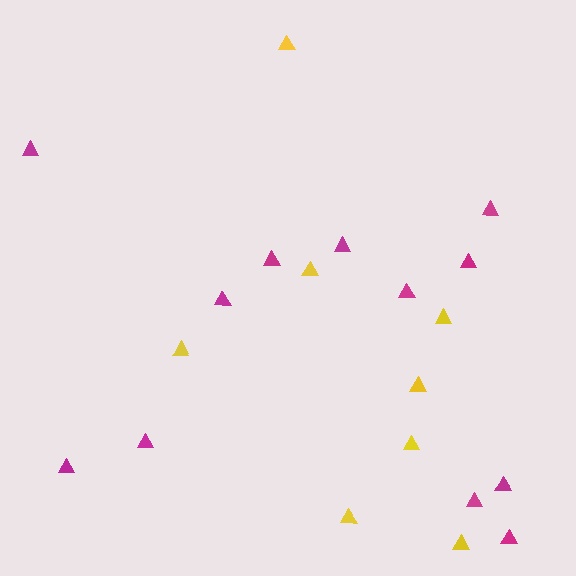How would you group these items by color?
There are 2 groups: one group of magenta triangles (12) and one group of yellow triangles (8).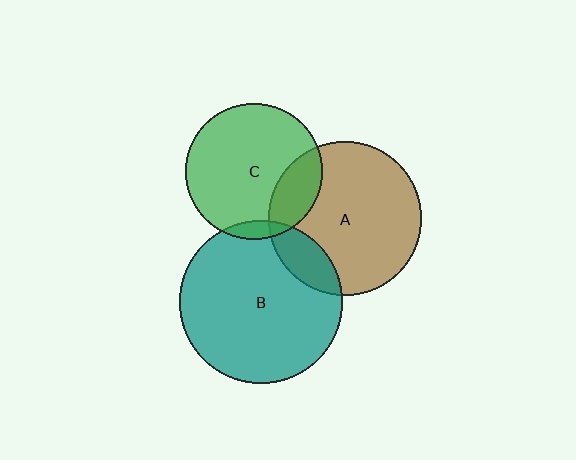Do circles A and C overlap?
Yes.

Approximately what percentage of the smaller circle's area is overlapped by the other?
Approximately 20%.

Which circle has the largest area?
Circle B (teal).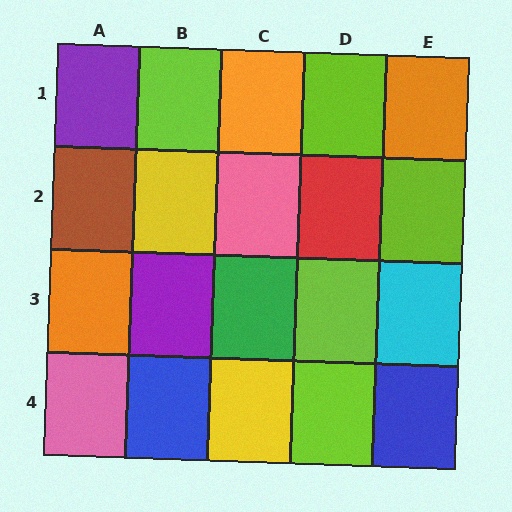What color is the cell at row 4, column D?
Lime.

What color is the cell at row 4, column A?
Pink.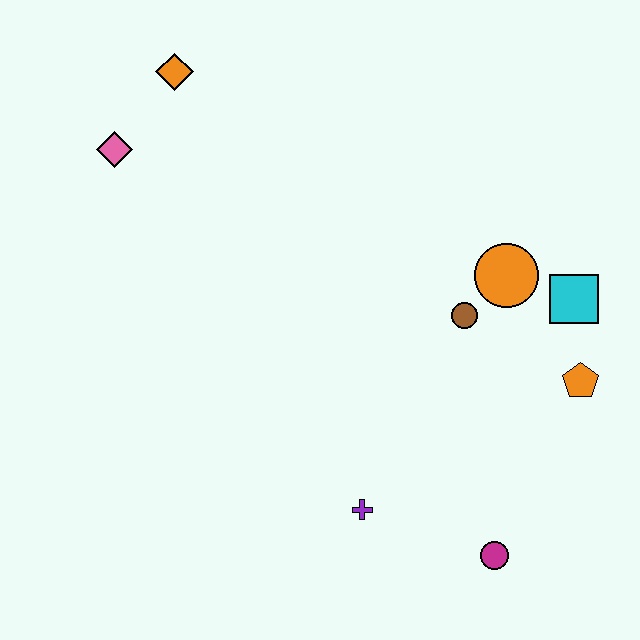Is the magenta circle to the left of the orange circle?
Yes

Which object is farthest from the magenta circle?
The orange diamond is farthest from the magenta circle.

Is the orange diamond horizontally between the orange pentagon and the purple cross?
No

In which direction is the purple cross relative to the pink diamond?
The purple cross is below the pink diamond.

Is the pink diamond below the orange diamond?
Yes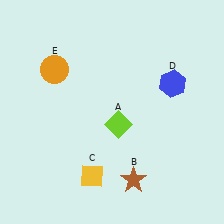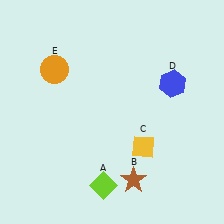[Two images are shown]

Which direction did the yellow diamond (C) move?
The yellow diamond (C) moved right.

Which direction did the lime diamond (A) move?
The lime diamond (A) moved down.